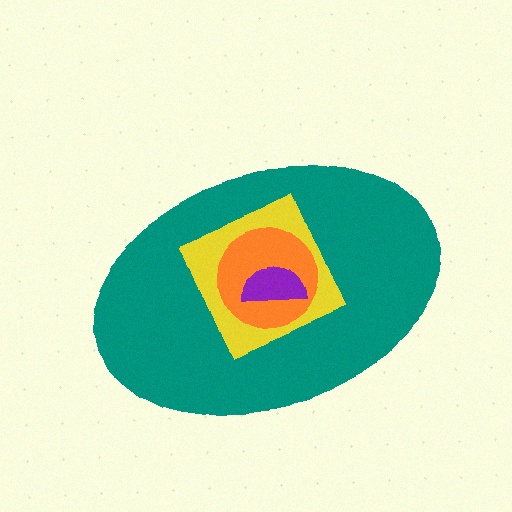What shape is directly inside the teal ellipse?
The yellow diamond.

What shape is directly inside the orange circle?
The purple semicircle.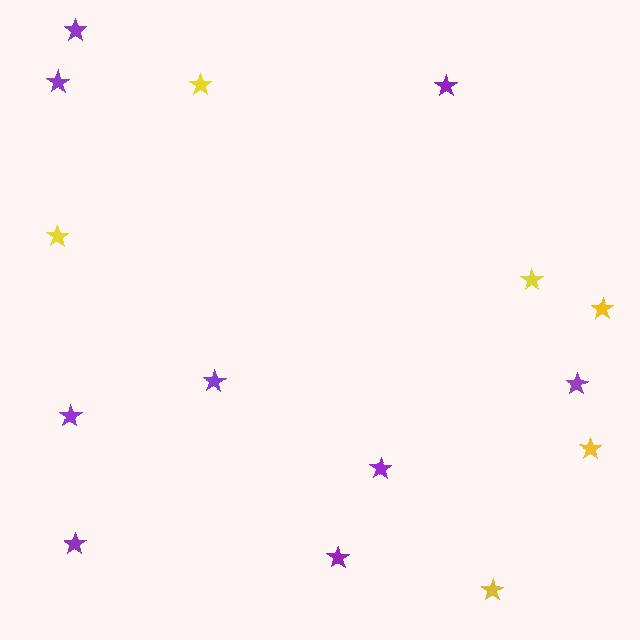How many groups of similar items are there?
There are 2 groups: one group of yellow stars (6) and one group of purple stars (9).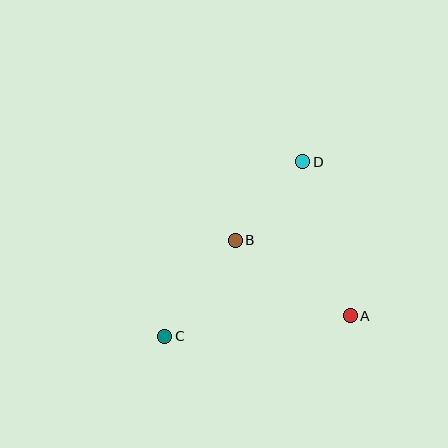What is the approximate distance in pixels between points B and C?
The distance between B and C is approximately 119 pixels.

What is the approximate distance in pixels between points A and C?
The distance between A and C is approximately 186 pixels.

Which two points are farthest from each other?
Points C and D are farthest from each other.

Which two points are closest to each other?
Points B and D are closest to each other.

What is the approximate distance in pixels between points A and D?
The distance between A and D is approximately 161 pixels.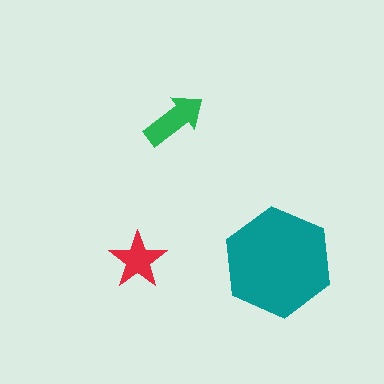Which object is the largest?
The teal hexagon.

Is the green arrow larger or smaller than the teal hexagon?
Smaller.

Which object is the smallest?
The red star.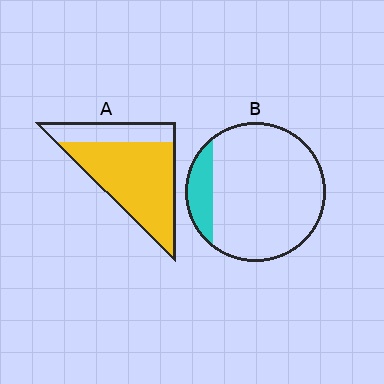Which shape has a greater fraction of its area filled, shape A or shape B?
Shape A.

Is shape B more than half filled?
No.